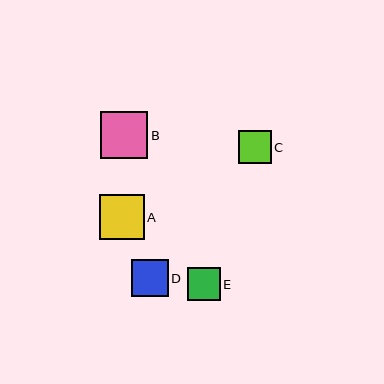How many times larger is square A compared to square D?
Square A is approximately 1.2 times the size of square D.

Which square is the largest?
Square B is the largest with a size of approximately 47 pixels.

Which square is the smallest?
Square E is the smallest with a size of approximately 33 pixels.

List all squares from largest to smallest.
From largest to smallest: B, A, D, C, E.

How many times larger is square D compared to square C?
Square D is approximately 1.1 times the size of square C.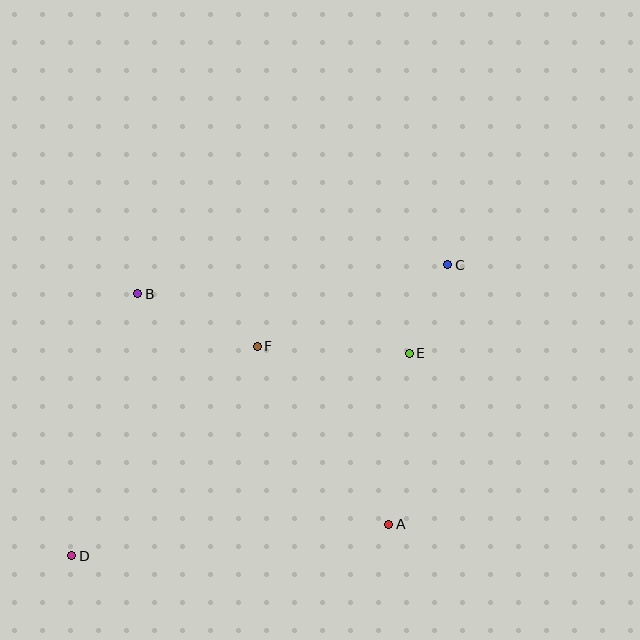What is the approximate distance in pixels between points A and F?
The distance between A and F is approximately 221 pixels.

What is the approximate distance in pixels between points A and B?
The distance between A and B is approximately 340 pixels.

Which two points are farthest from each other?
Points C and D are farthest from each other.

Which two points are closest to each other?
Points C and E are closest to each other.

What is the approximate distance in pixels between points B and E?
The distance between B and E is approximately 278 pixels.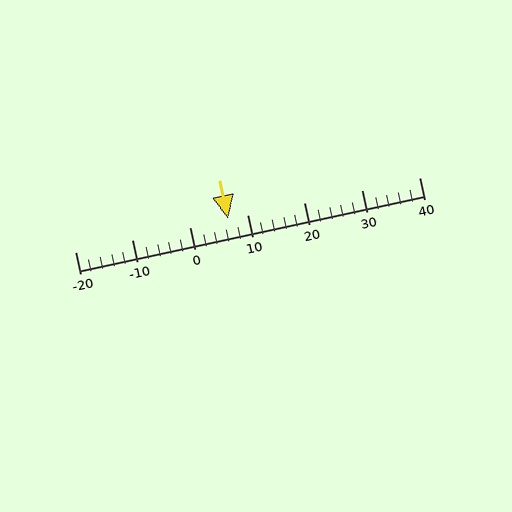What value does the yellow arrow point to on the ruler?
The yellow arrow points to approximately 7.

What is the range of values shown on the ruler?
The ruler shows values from -20 to 40.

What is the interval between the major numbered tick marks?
The major tick marks are spaced 10 units apart.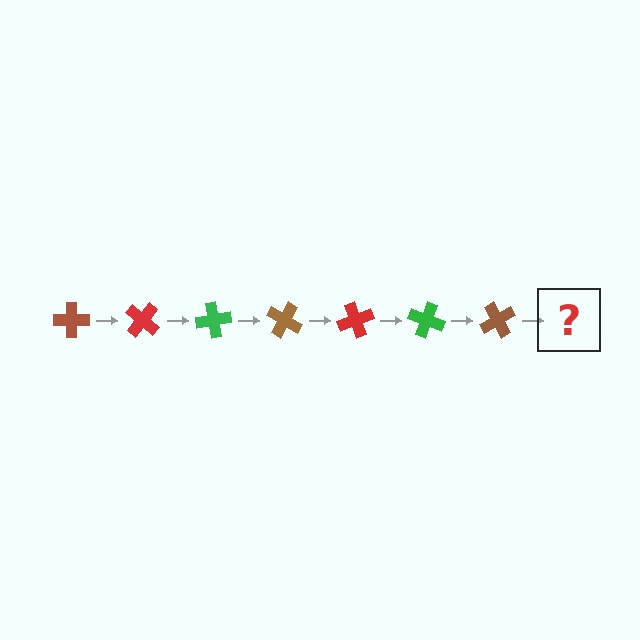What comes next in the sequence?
The next element should be a red cross, rotated 280 degrees from the start.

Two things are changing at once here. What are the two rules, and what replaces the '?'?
The two rules are that it rotates 40 degrees each step and the color cycles through brown, red, and green. The '?' should be a red cross, rotated 280 degrees from the start.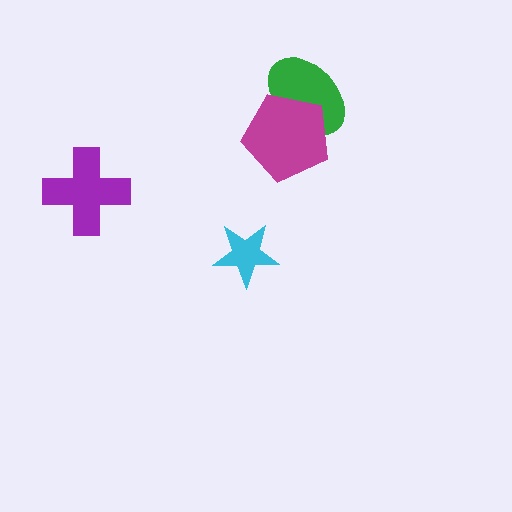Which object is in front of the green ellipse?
The magenta pentagon is in front of the green ellipse.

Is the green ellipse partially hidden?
Yes, it is partially covered by another shape.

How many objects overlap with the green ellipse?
1 object overlaps with the green ellipse.